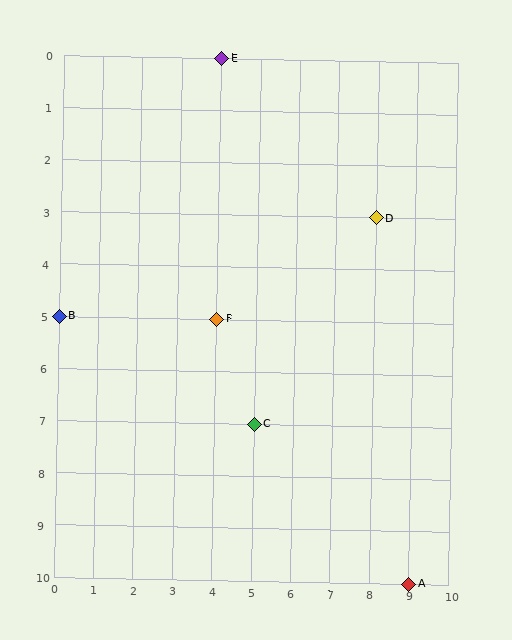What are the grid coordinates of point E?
Point E is at grid coordinates (4, 0).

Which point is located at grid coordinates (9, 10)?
Point A is at (9, 10).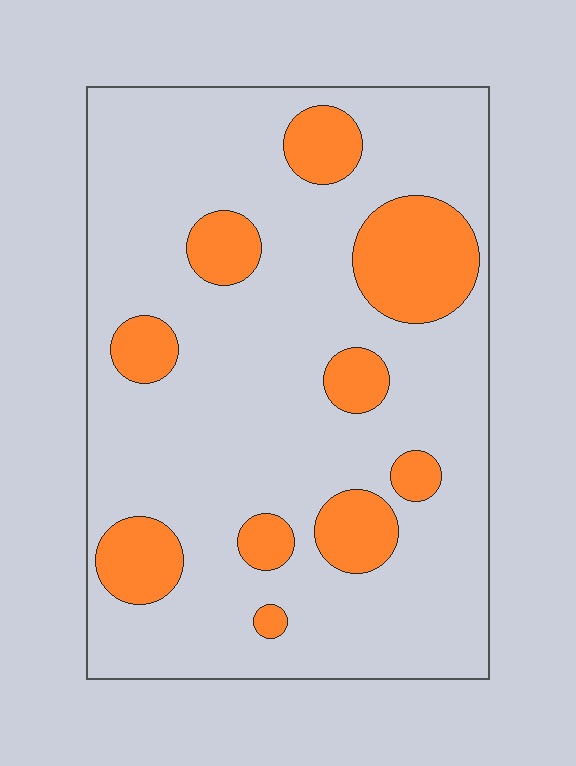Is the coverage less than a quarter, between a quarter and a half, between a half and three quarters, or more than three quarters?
Less than a quarter.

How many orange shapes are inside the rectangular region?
10.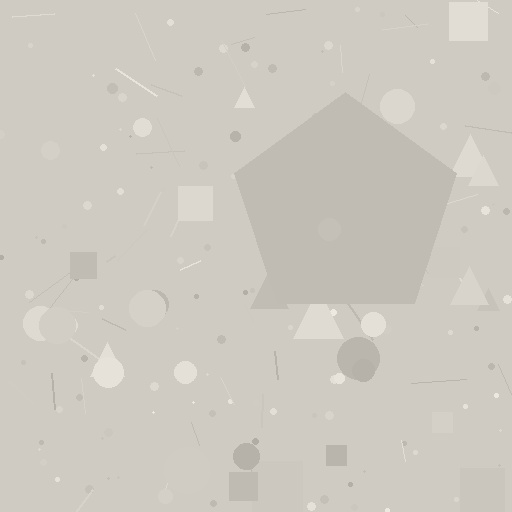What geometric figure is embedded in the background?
A pentagon is embedded in the background.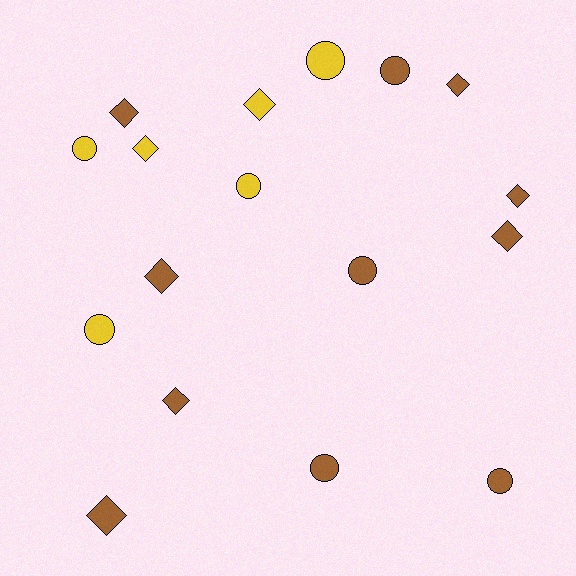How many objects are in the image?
There are 17 objects.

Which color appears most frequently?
Brown, with 11 objects.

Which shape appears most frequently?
Diamond, with 9 objects.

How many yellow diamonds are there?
There are 2 yellow diamonds.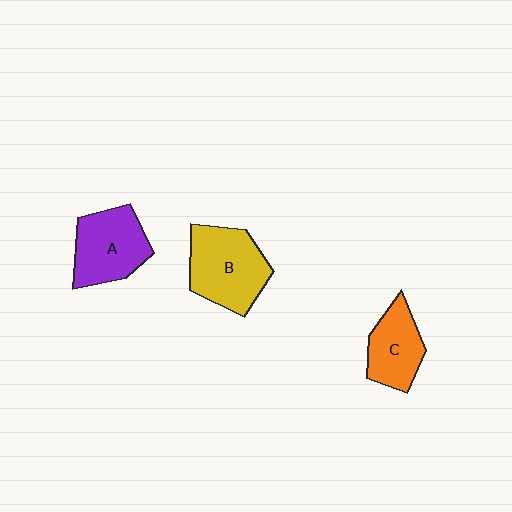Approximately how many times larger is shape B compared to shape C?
Approximately 1.4 times.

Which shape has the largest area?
Shape B (yellow).